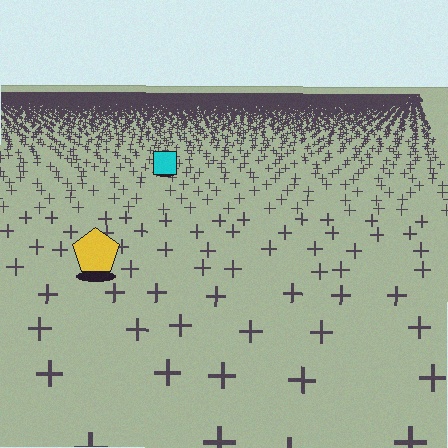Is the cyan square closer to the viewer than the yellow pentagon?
No. The yellow pentagon is closer — you can tell from the texture gradient: the ground texture is coarser near it.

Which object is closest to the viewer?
The yellow pentagon is closest. The texture marks near it are larger and more spread out.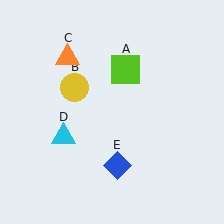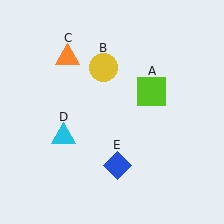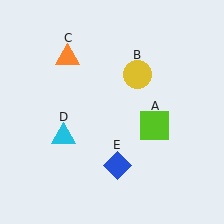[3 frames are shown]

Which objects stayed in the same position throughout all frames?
Orange triangle (object C) and cyan triangle (object D) and blue diamond (object E) remained stationary.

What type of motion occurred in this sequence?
The lime square (object A), yellow circle (object B) rotated clockwise around the center of the scene.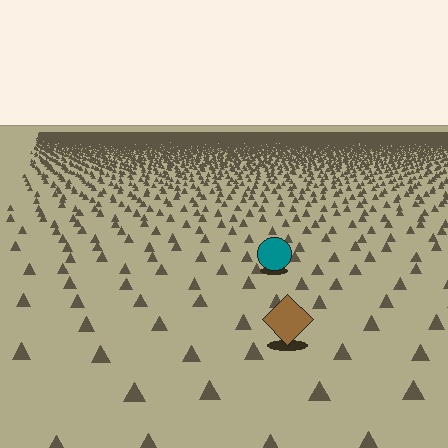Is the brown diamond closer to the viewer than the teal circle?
Yes. The brown diamond is closer — you can tell from the texture gradient: the ground texture is coarser near it.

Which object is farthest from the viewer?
The teal circle is farthest from the viewer. It appears smaller and the ground texture around it is denser.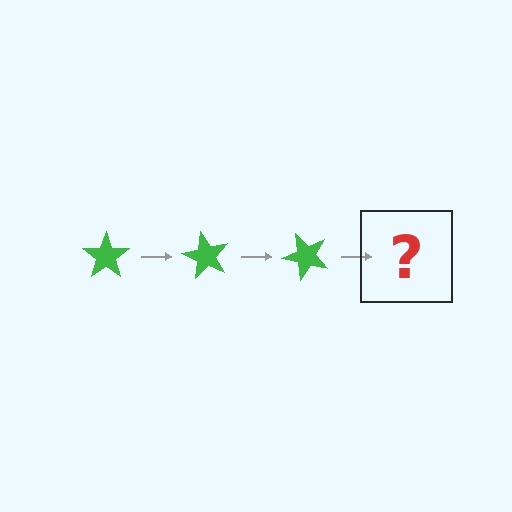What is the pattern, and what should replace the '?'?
The pattern is that the star rotates 60 degrees each step. The '?' should be a green star rotated 180 degrees.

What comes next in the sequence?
The next element should be a green star rotated 180 degrees.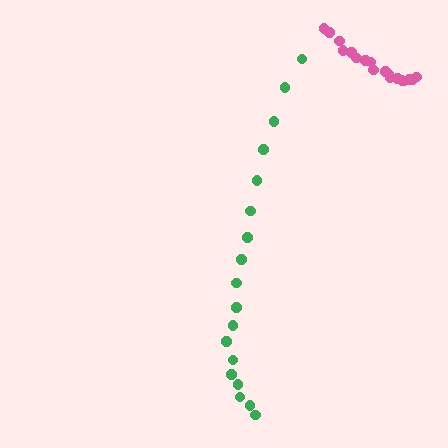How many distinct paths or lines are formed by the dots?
There are 2 distinct paths.